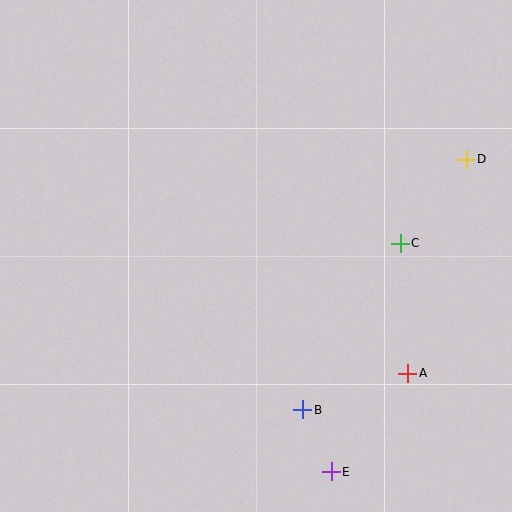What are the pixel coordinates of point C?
Point C is at (400, 243).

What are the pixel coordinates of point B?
Point B is at (303, 410).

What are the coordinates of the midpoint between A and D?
The midpoint between A and D is at (437, 266).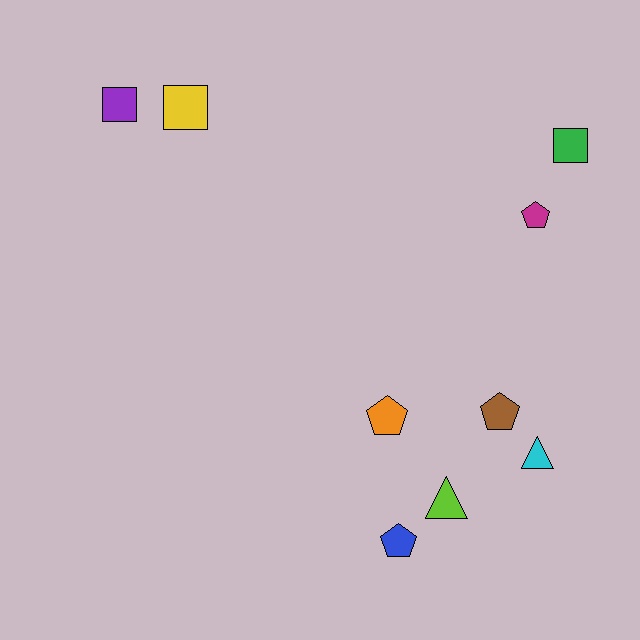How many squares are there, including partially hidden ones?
There are 3 squares.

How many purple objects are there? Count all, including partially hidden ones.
There is 1 purple object.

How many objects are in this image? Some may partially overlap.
There are 9 objects.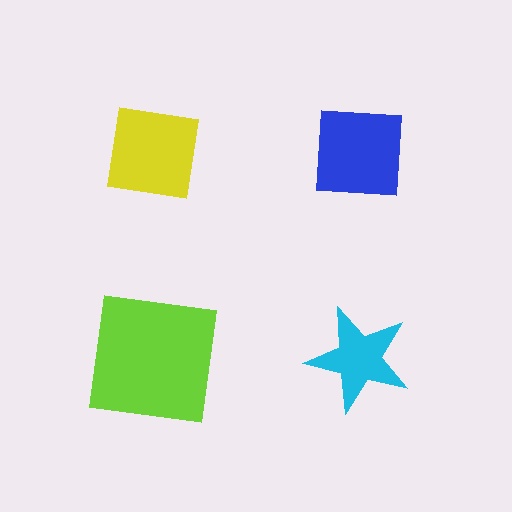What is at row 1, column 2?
A blue square.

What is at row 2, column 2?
A cyan star.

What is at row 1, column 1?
A yellow square.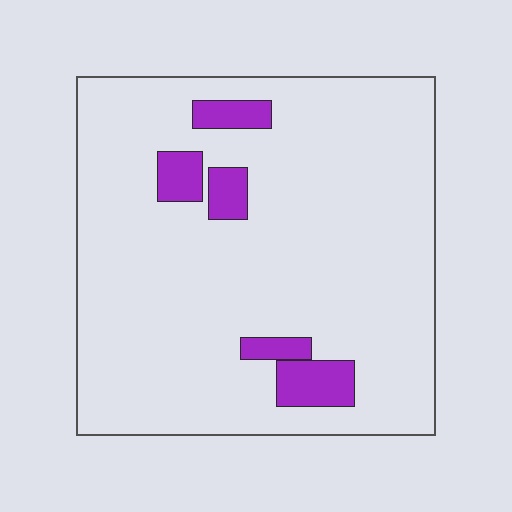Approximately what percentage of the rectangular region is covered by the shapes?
Approximately 10%.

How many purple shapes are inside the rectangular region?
5.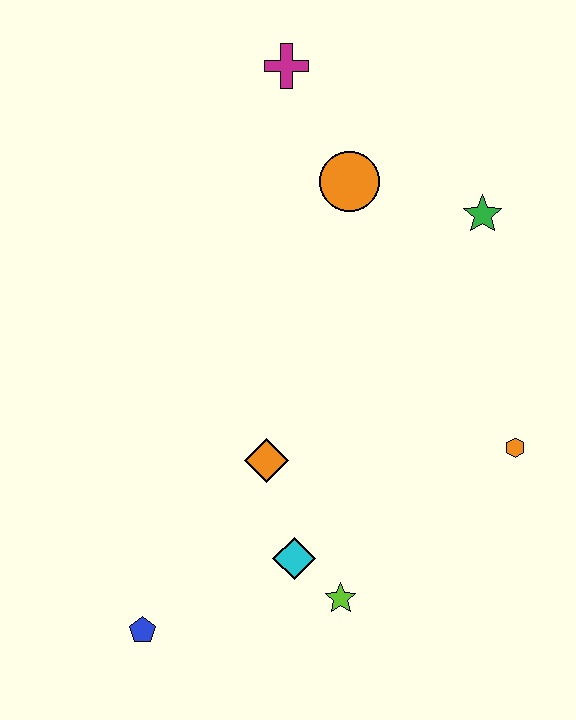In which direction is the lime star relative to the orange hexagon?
The lime star is to the left of the orange hexagon.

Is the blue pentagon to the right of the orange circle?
No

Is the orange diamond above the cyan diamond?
Yes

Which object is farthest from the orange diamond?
The magenta cross is farthest from the orange diamond.